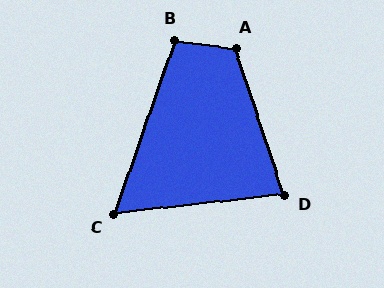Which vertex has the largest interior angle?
A, at approximately 116 degrees.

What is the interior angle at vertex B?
Approximately 102 degrees (obtuse).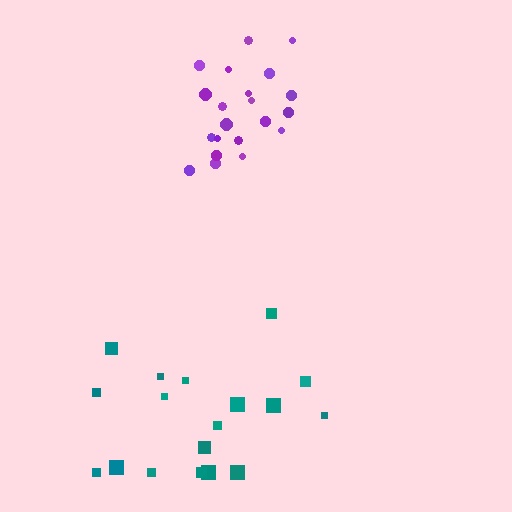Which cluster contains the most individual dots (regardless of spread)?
Purple (21).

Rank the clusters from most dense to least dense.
purple, teal.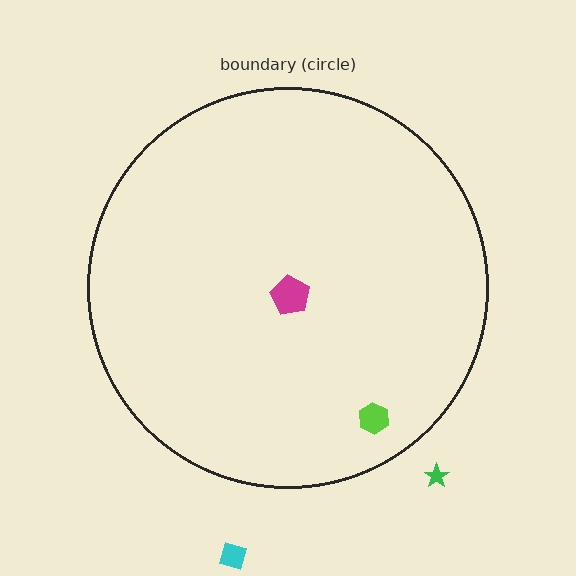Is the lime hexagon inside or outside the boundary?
Inside.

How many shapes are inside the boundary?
2 inside, 2 outside.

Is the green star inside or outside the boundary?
Outside.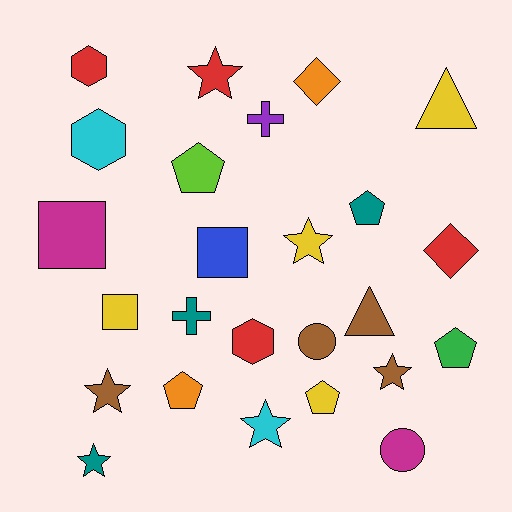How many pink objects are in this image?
There are no pink objects.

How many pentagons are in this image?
There are 5 pentagons.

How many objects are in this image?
There are 25 objects.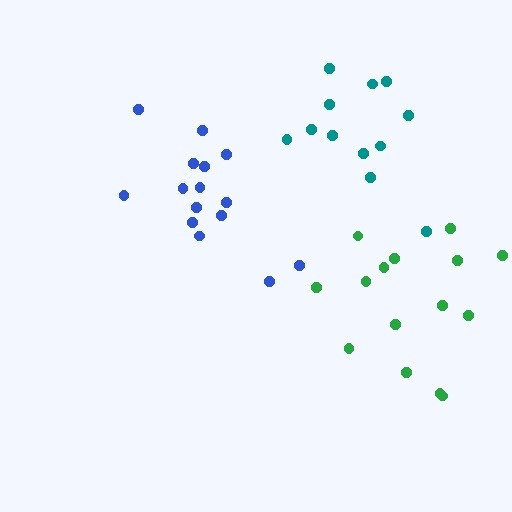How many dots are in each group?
Group 1: 15 dots, Group 2: 15 dots, Group 3: 12 dots (42 total).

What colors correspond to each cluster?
The clusters are colored: blue, green, teal.